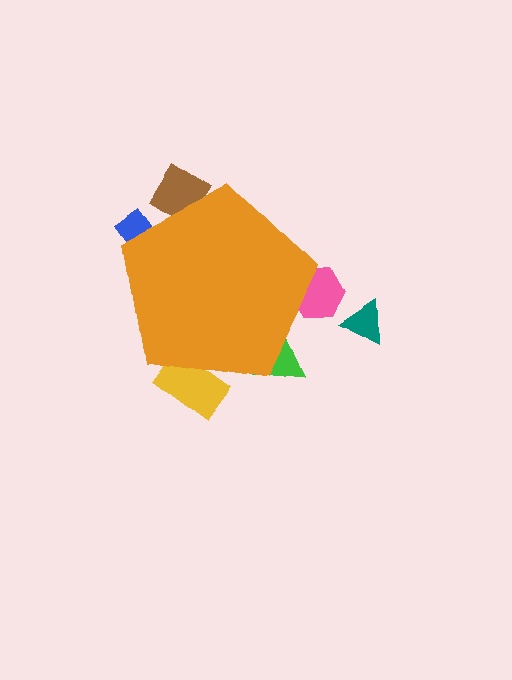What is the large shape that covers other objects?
An orange pentagon.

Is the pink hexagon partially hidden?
Yes, the pink hexagon is partially hidden behind the orange pentagon.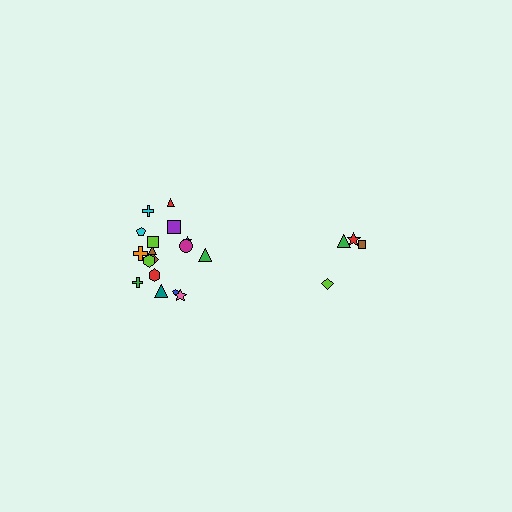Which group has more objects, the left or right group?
The left group.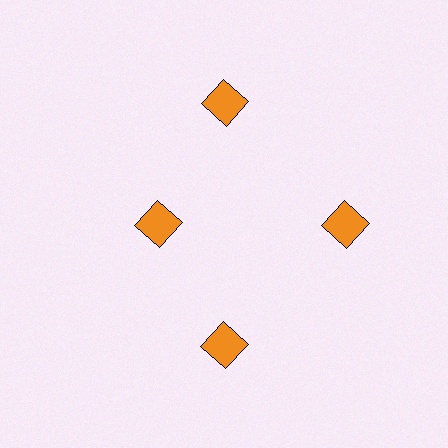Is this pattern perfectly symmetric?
No. The 4 orange diamonds are arranged in a ring, but one element near the 9 o'clock position is pulled inward toward the center, breaking the 4-fold rotational symmetry.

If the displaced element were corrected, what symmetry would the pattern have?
It would have 4-fold rotational symmetry — the pattern would map onto itself every 90 degrees.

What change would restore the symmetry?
The symmetry would be restored by moving it outward, back onto the ring so that all 4 diamonds sit at equal angles and equal distance from the center.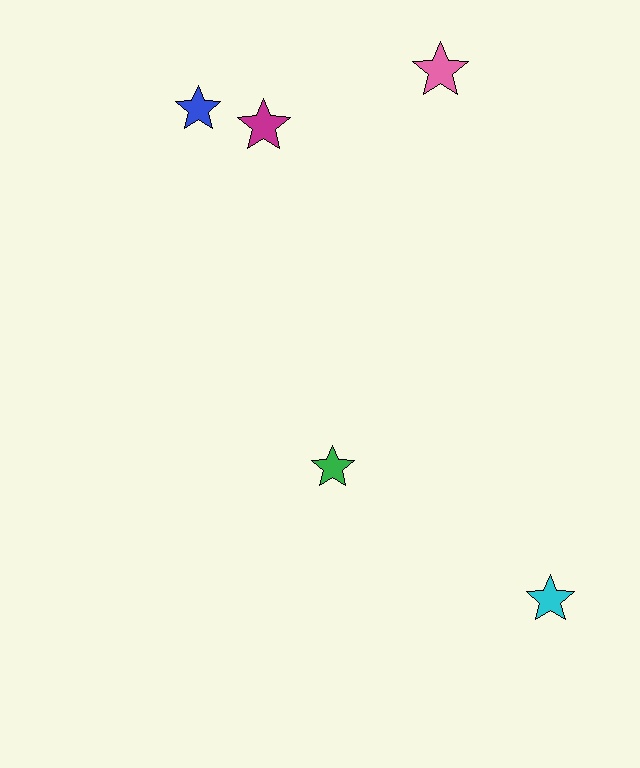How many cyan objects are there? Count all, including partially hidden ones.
There is 1 cyan object.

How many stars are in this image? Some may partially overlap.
There are 5 stars.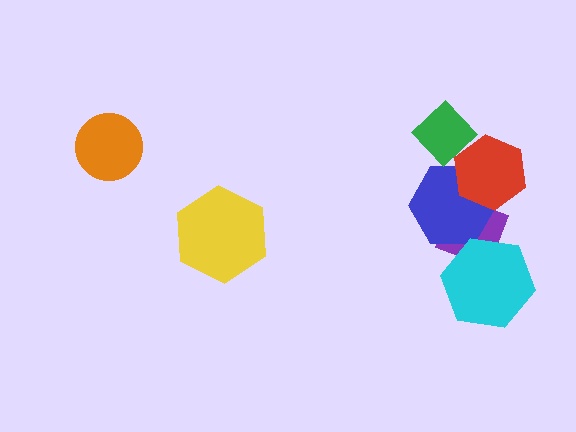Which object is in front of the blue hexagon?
The red hexagon is in front of the blue hexagon.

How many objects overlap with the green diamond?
1 object overlaps with the green diamond.